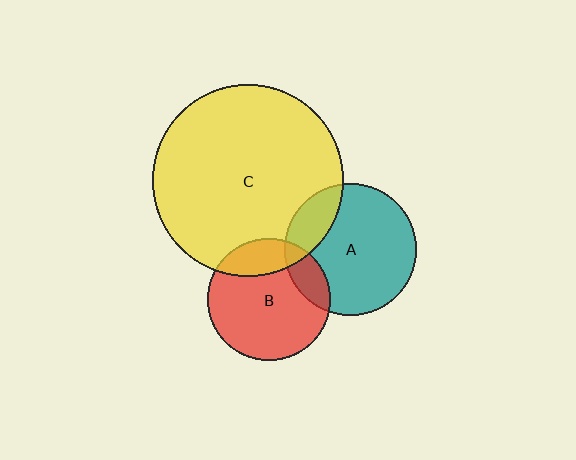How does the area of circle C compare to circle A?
Approximately 2.1 times.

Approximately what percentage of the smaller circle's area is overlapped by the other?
Approximately 15%.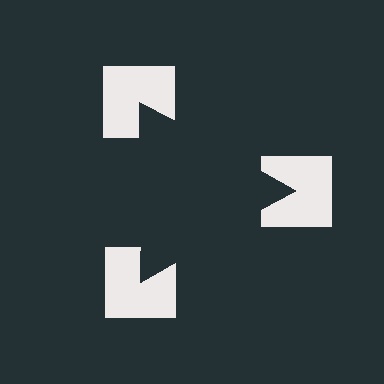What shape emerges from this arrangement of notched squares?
An illusory triangle — its edges are inferred from the aligned wedge cuts in the notched squares, not physically drawn.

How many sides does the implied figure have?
3 sides.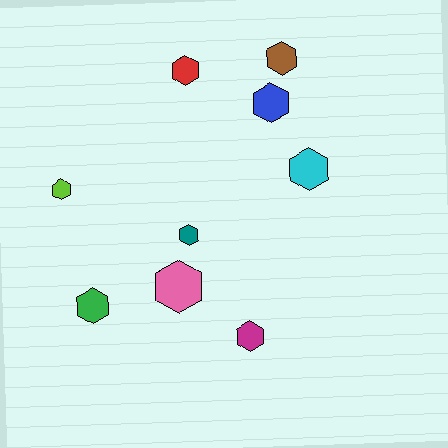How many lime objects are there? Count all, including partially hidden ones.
There is 1 lime object.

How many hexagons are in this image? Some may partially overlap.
There are 9 hexagons.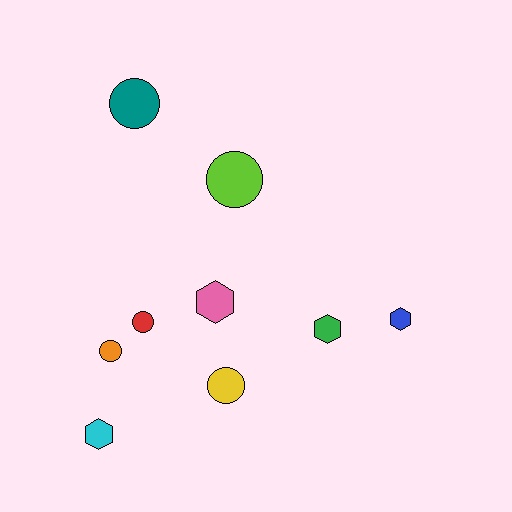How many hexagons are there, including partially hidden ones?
There are 4 hexagons.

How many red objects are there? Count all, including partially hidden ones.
There is 1 red object.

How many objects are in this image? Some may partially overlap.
There are 9 objects.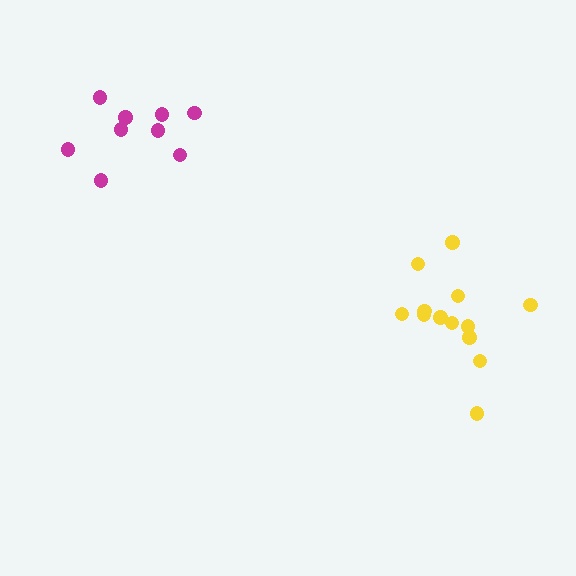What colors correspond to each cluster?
The clusters are colored: magenta, yellow.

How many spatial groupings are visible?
There are 2 spatial groupings.